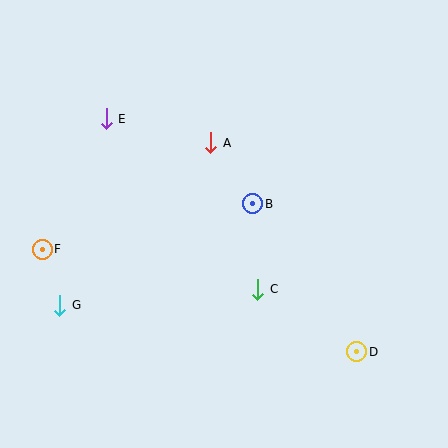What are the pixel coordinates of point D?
Point D is at (357, 352).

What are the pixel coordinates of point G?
Point G is at (60, 305).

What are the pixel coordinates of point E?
Point E is at (106, 119).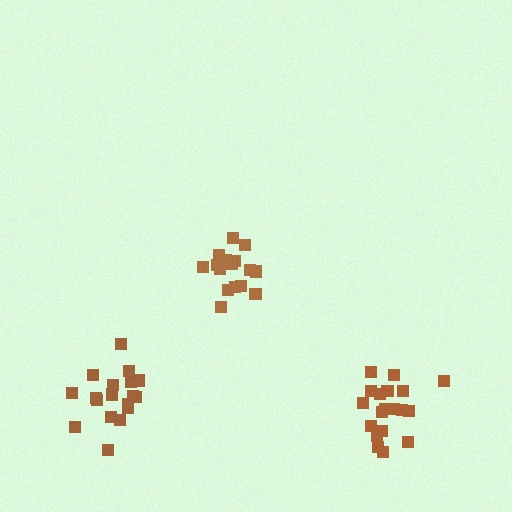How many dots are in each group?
Group 1: 19 dots, Group 2: 18 dots, Group 3: 17 dots (54 total).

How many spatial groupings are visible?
There are 3 spatial groupings.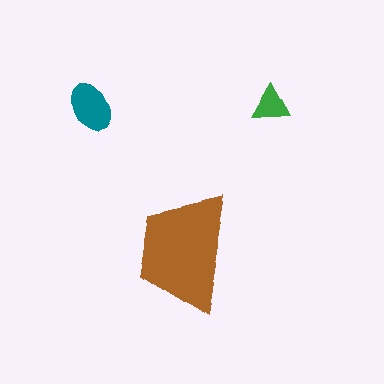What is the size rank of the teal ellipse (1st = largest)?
2nd.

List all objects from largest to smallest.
The brown trapezoid, the teal ellipse, the green triangle.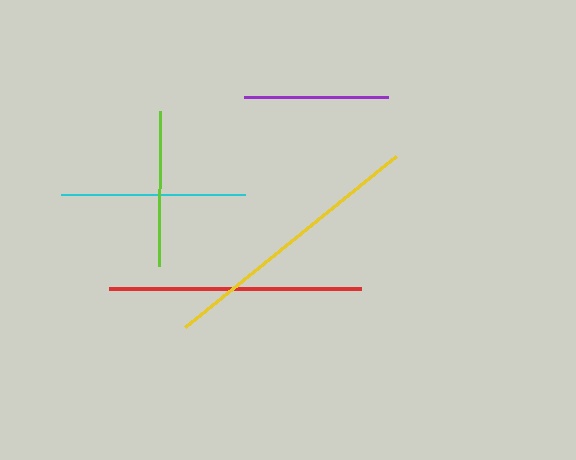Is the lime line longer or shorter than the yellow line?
The yellow line is longer than the lime line.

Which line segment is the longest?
The yellow line is the longest at approximately 271 pixels.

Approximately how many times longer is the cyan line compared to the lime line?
The cyan line is approximately 1.2 times the length of the lime line.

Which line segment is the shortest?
The purple line is the shortest at approximately 144 pixels.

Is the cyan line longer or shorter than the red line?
The red line is longer than the cyan line.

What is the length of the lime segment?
The lime segment is approximately 155 pixels long.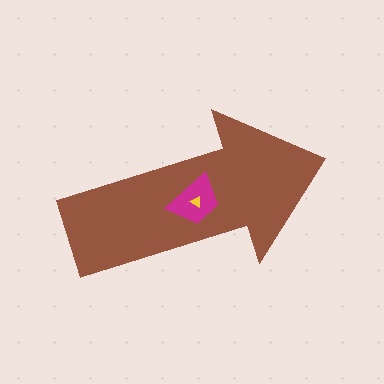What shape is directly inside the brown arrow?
The magenta trapezoid.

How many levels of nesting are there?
3.